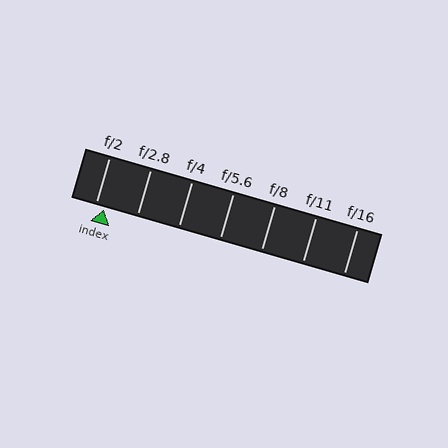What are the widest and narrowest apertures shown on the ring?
The widest aperture shown is f/2 and the narrowest is f/16.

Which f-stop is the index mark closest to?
The index mark is closest to f/2.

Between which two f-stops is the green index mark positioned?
The index mark is between f/2 and f/2.8.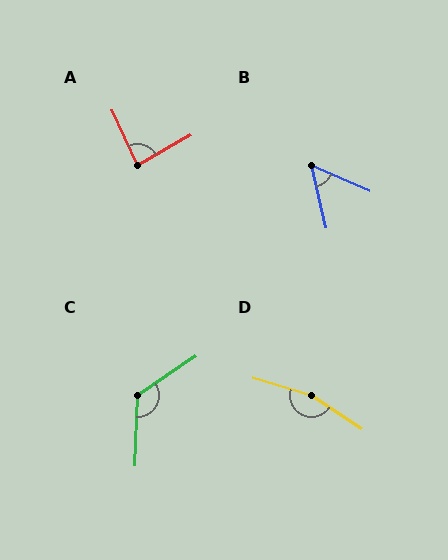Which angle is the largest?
D, at approximately 163 degrees.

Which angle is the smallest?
B, at approximately 53 degrees.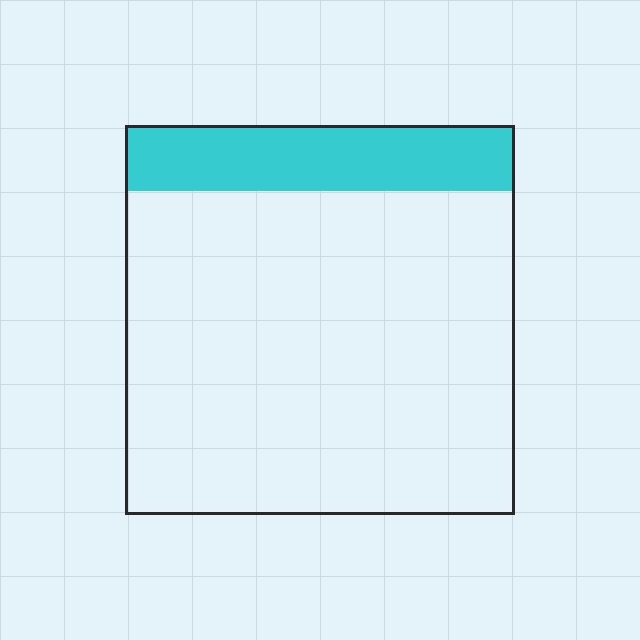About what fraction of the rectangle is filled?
About one sixth (1/6).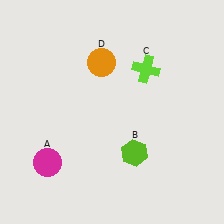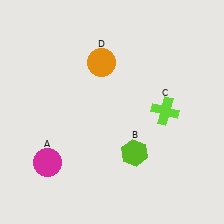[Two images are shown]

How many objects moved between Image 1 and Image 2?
1 object moved between the two images.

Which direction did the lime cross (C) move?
The lime cross (C) moved down.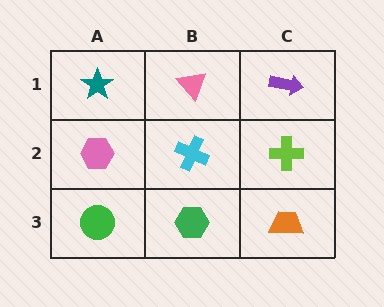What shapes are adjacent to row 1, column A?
A pink hexagon (row 2, column A), a pink triangle (row 1, column B).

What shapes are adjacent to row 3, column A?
A pink hexagon (row 2, column A), a green hexagon (row 3, column B).